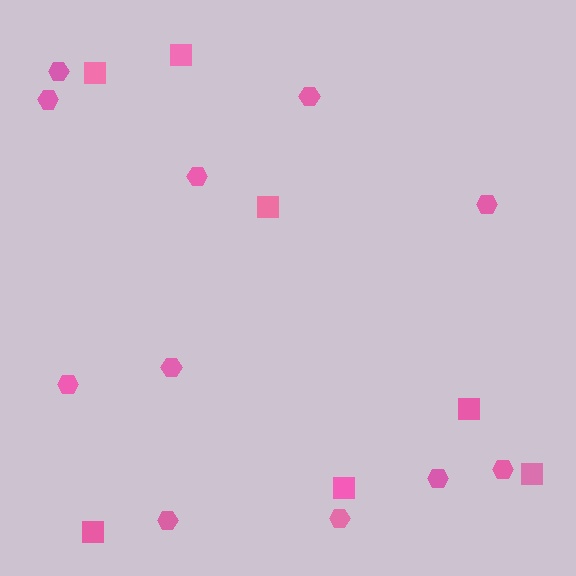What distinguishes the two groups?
There are 2 groups: one group of hexagons (11) and one group of squares (7).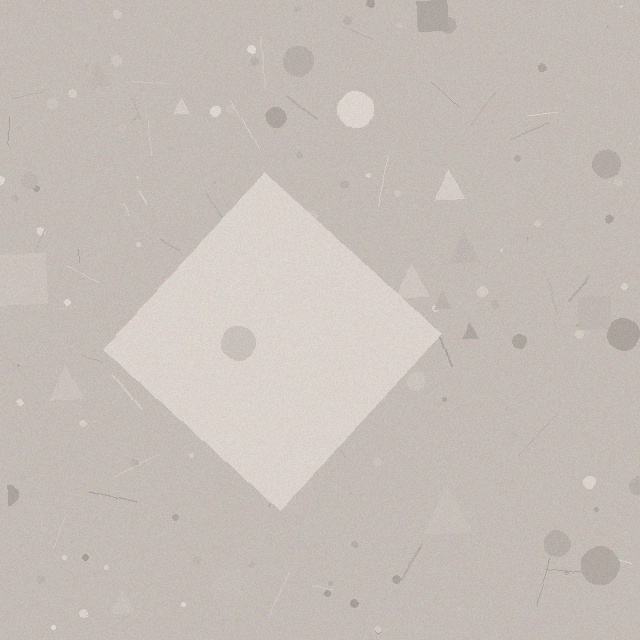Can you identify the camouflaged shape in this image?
The camouflaged shape is a diamond.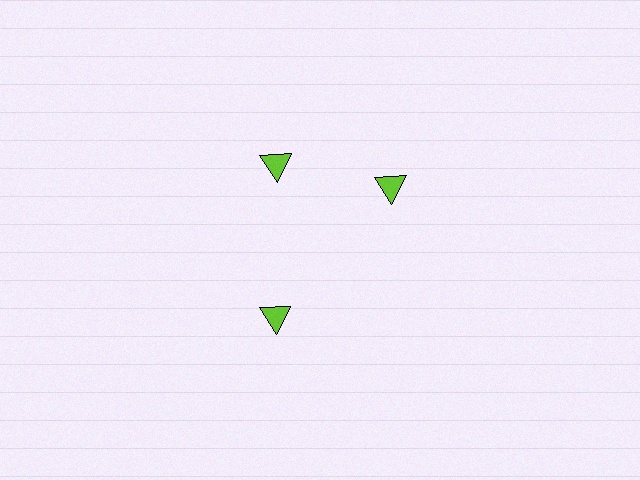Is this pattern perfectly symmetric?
No. The 3 lime triangles are arranged in a ring, but one element near the 3 o'clock position is rotated out of alignment along the ring, breaking the 3-fold rotational symmetry.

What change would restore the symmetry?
The symmetry would be restored by rotating it back into even spacing with its neighbors so that all 3 triangles sit at equal angles and equal distance from the center.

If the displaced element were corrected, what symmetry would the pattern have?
It would have 3-fold rotational symmetry — the pattern would map onto itself every 120 degrees.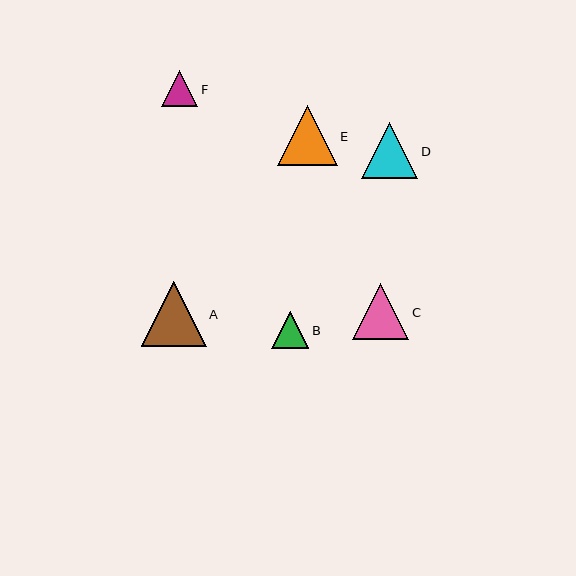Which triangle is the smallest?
Triangle F is the smallest with a size of approximately 36 pixels.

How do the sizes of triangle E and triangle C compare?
Triangle E and triangle C are approximately the same size.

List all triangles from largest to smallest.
From largest to smallest: A, E, C, D, B, F.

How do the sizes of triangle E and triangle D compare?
Triangle E and triangle D are approximately the same size.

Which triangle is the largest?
Triangle A is the largest with a size of approximately 65 pixels.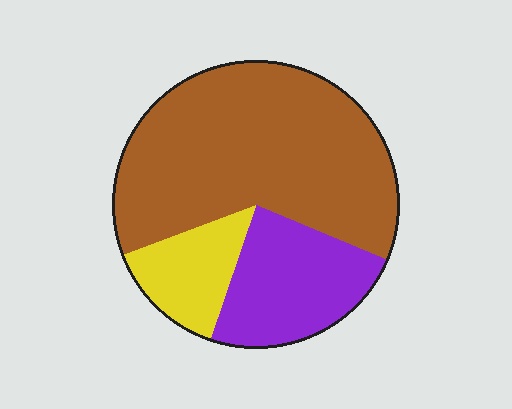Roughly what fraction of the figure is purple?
Purple covers 24% of the figure.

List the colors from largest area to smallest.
From largest to smallest: brown, purple, yellow.